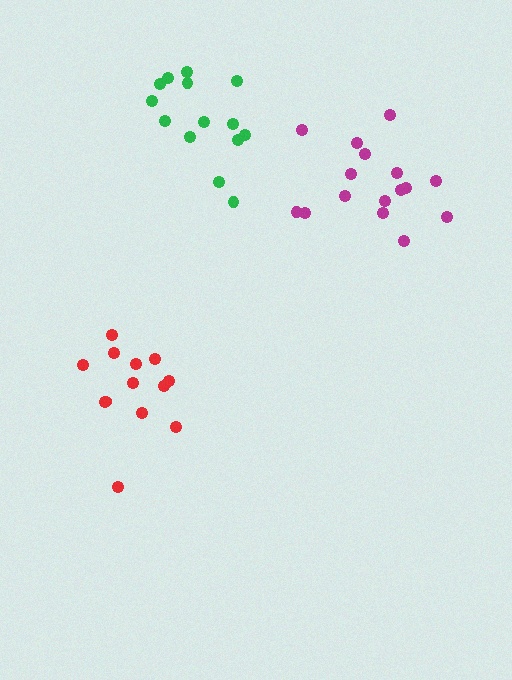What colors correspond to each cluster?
The clusters are colored: magenta, green, red.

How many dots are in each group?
Group 1: 16 dots, Group 2: 14 dots, Group 3: 13 dots (43 total).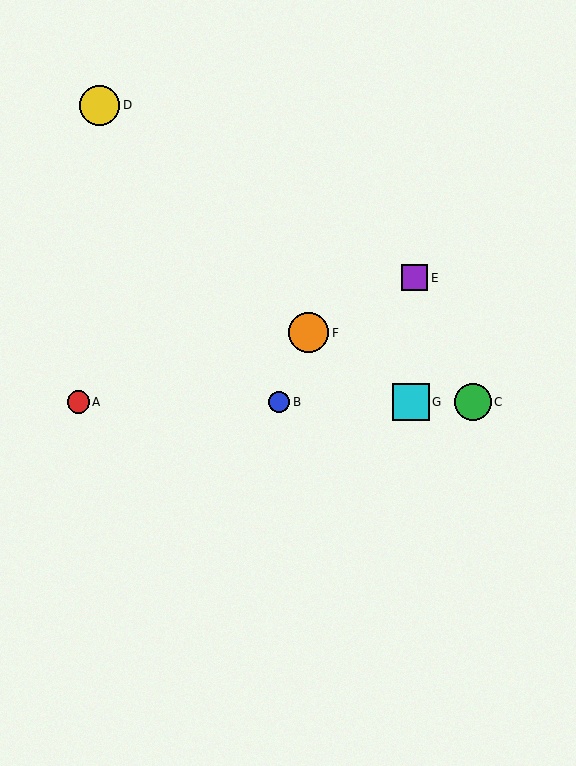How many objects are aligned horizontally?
4 objects (A, B, C, G) are aligned horizontally.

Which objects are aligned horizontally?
Objects A, B, C, G are aligned horizontally.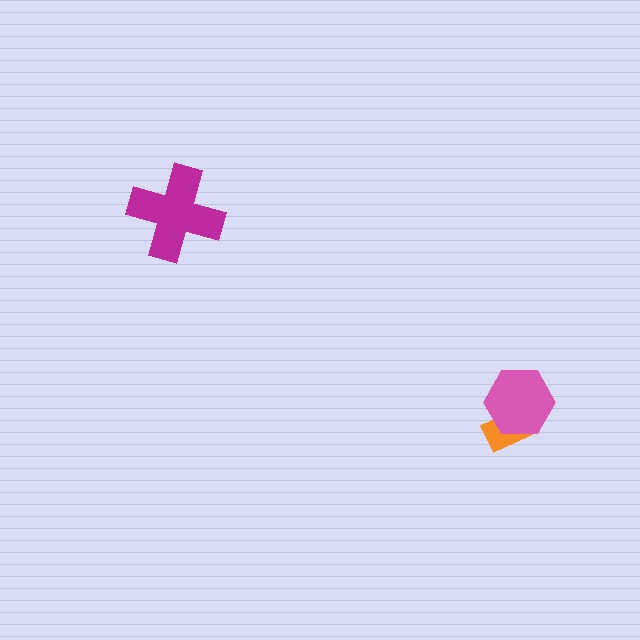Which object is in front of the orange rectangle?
The pink hexagon is in front of the orange rectangle.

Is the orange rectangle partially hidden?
Yes, it is partially covered by another shape.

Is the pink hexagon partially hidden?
No, no other shape covers it.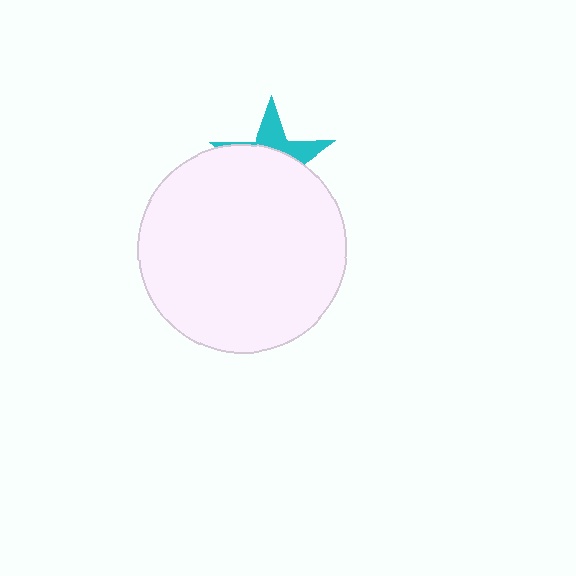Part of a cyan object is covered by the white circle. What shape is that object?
It is a star.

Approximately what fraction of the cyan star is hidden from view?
Roughly 66% of the cyan star is hidden behind the white circle.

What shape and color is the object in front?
The object in front is a white circle.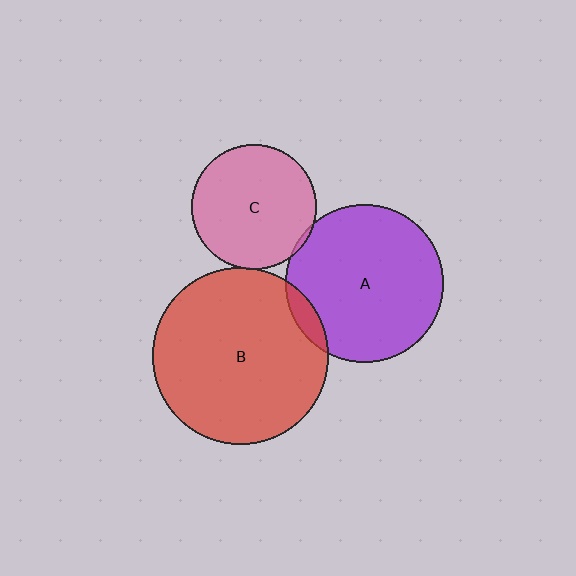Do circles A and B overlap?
Yes.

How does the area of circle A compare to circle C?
Approximately 1.6 times.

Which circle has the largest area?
Circle B (red).